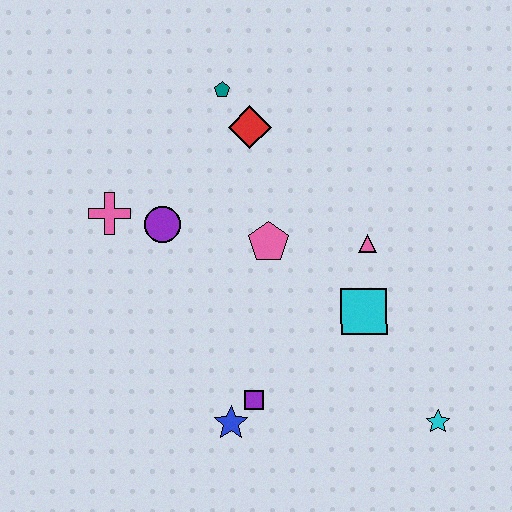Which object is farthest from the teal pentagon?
The cyan star is farthest from the teal pentagon.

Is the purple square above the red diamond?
No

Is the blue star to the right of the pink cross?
Yes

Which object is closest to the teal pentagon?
The red diamond is closest to the teal pentagon.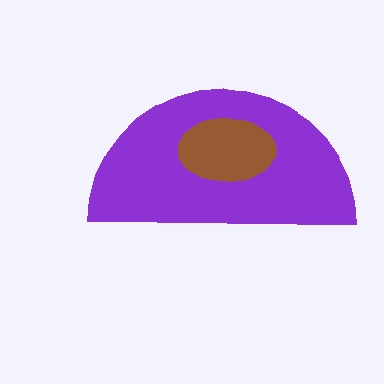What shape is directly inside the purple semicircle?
The brown ellipse.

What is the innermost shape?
The brown ellipse.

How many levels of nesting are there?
2.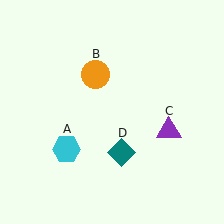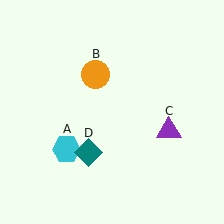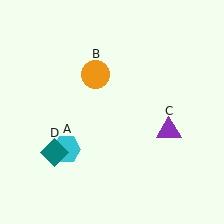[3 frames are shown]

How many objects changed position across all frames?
1 object changed position: teal diamond (object D).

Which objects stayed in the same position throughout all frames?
Cyan hexagon (object A) and orange circle (object B) and purple triangle (object C) remained stationary.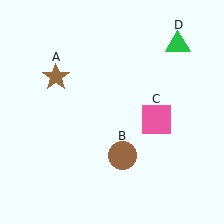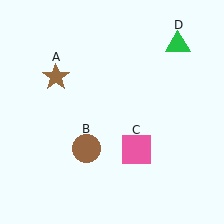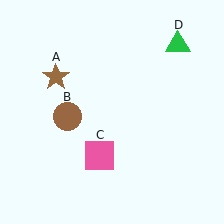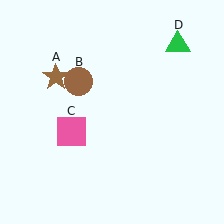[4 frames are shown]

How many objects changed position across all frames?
2 objects changed position: brown circle (object B), pink square (object C).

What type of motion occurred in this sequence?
The brown circle (object B), pink square (object C) rotated clockwise around the center of the scene.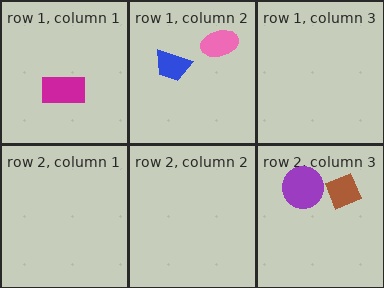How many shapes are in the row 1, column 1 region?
1.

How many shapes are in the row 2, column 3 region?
2.